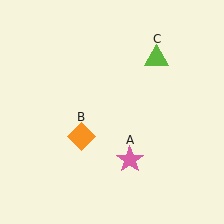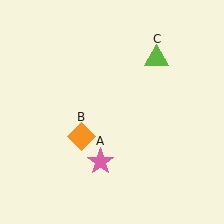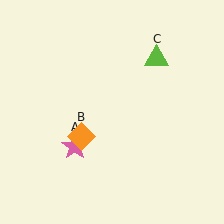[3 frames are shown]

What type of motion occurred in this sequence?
The pink star (object A) rotated clockwise around the center of the scene.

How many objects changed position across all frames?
1 object changed position: pink star (object A).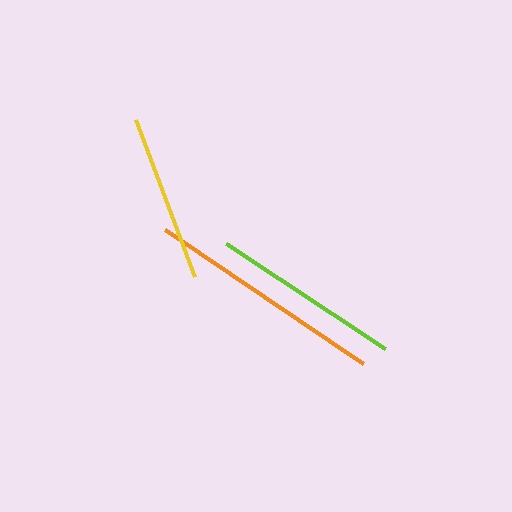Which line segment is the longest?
The orange line is the longest at approximately 239 pixels.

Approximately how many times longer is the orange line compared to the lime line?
The orange line is approximately 1.2 times the length of the lime line.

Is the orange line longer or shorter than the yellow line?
The orange line is longer than the yellow line.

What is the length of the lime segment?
The lime segment is approximately 191 pixels long.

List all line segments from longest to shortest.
From longest to shortest: orange, lime, yellow.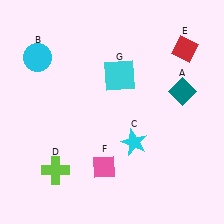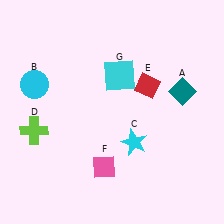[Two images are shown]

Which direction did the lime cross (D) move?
The lime cross (D) moved up.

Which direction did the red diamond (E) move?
The red diamond (E) moved left.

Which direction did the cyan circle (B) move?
The cyan circle (B) moved down.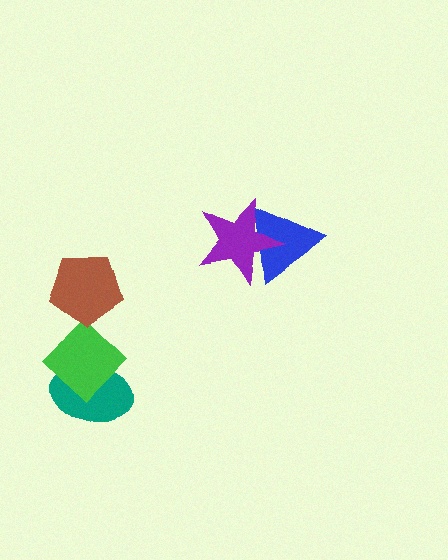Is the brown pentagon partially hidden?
No, no other shape covers it.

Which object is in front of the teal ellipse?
The green diamond is in front of the teal ellipse.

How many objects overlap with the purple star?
1 object overlaps with the purple star.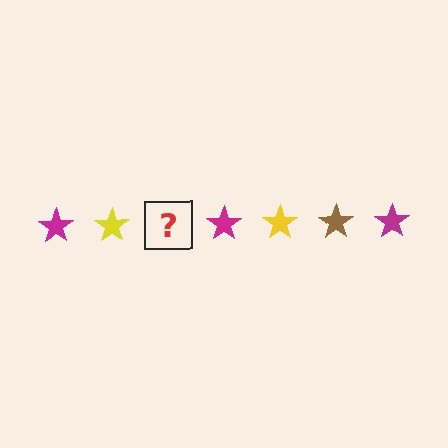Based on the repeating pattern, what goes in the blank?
The blank should be a brown star.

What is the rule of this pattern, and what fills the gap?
The rule is that the pattern cycles through magenta, yellow, brown stars. The gap should be filled with a brown star.